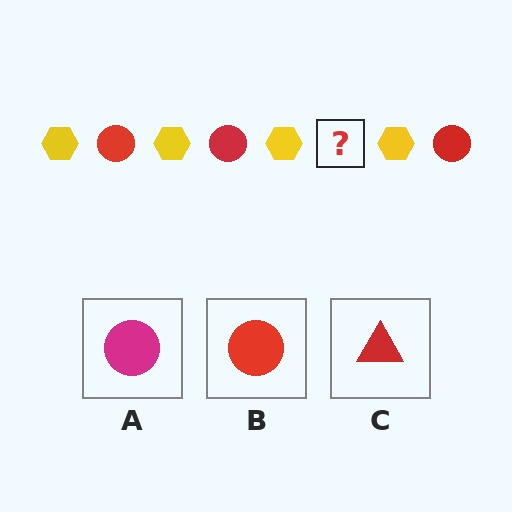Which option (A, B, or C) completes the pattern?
B.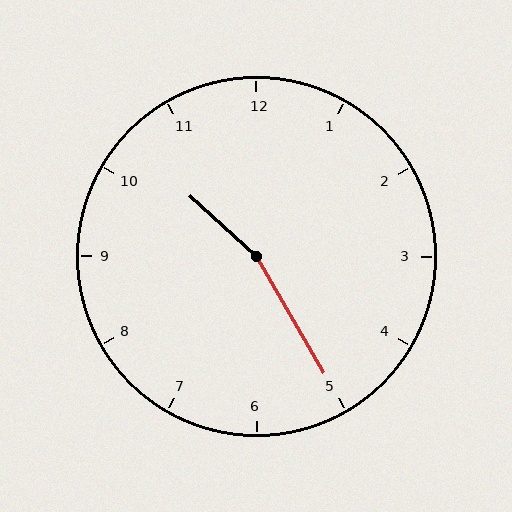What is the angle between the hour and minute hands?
Approximately 162 degrees.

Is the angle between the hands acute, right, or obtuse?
It is obtuse.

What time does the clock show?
10:25.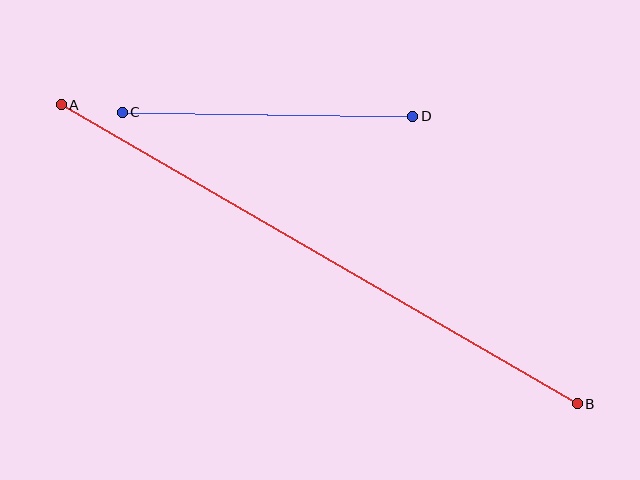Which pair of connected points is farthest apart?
Points A and B are farthest apart.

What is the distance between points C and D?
The distance is approximately 290 pixels.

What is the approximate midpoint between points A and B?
The midpoint is at approximately (319, 254) pixels.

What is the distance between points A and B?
The distance is approximately 596 pixels.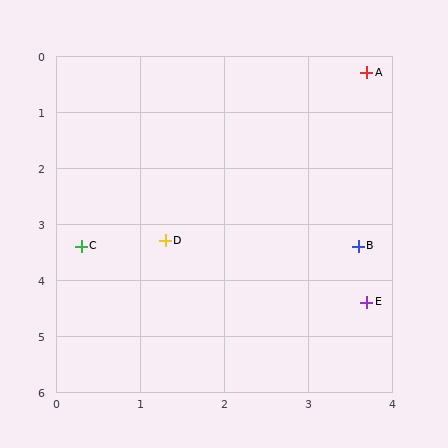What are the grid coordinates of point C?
Point C is at approximately (0.3, 3.4).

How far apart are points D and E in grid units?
Points D and E are about 2.6 grid units apart.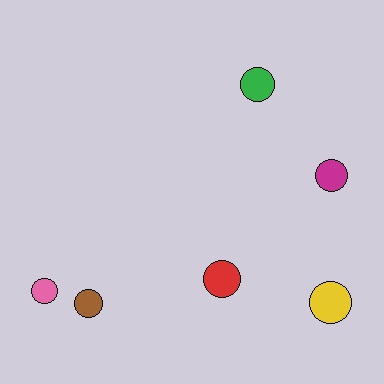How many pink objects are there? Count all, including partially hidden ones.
There is 1 pink object.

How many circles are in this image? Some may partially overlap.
There are 6 circles.